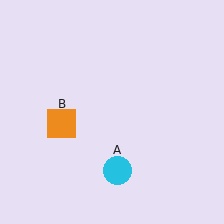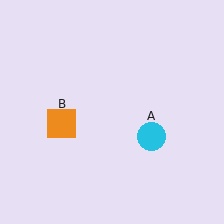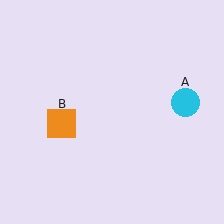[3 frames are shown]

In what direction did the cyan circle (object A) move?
The cyan circle (object A) moved up and to the right.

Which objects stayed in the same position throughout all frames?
Orange square (object B) remained stationary.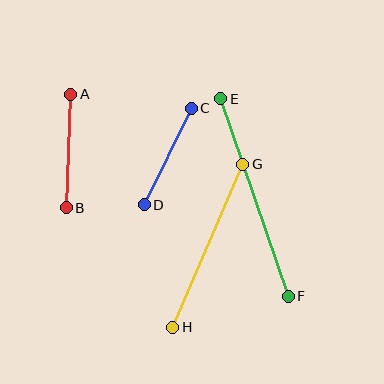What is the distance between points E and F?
The distance is approximately 209 pixels.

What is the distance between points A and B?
The distance is approximately 114 pixels.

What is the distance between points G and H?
The distance is approximately 178 pixels.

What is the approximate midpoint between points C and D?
The midpoint is at approximately (168, 156) pixels.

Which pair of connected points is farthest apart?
Points E and F are farthest apart.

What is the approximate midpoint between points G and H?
The midpoint is at approximately (208, 246) pixels.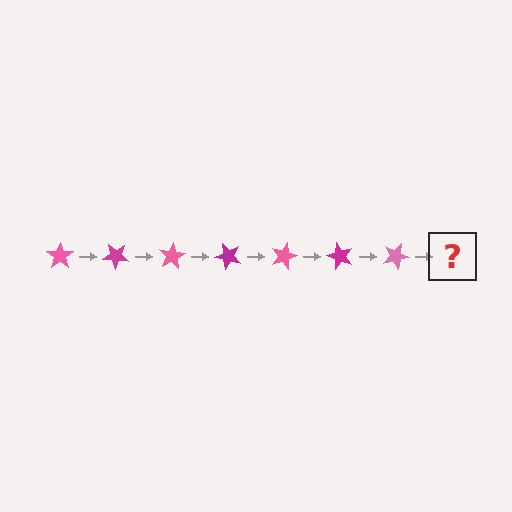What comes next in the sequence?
The next element should be a magenta star, rotated 280 degrees from the start.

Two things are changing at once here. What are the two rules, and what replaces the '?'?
The two rules are that it rotates 40 degrees each step and the color cycles through pink and magenta. The '?' should be a magenta star, rotated 280 degrees from the start.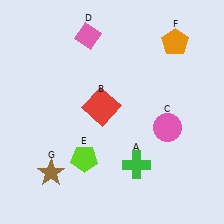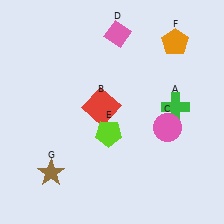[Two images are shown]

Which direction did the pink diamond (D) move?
The pink diamond (D) moved right.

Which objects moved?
The objects that moved are: the green cross (A), the pink diamond (D), the lime pentagon (E).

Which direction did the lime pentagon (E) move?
The lime pentagon (E) moved up.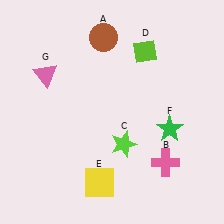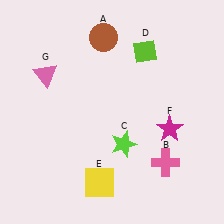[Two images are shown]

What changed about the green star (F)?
In Image 1, F is green. In Image 2, it changed to magenta.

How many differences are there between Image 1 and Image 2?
There is 1 difference between the two images.